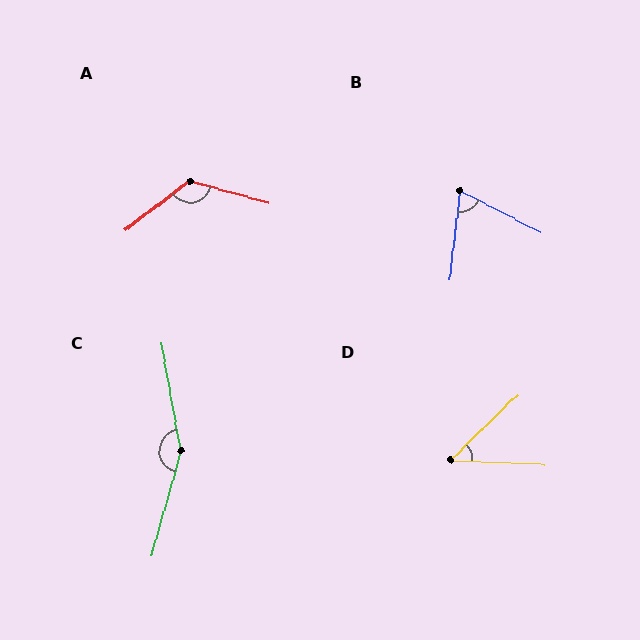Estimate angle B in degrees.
Approximately 69 degrees.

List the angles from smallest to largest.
D (47°), B (69°), A (127°), C (154°).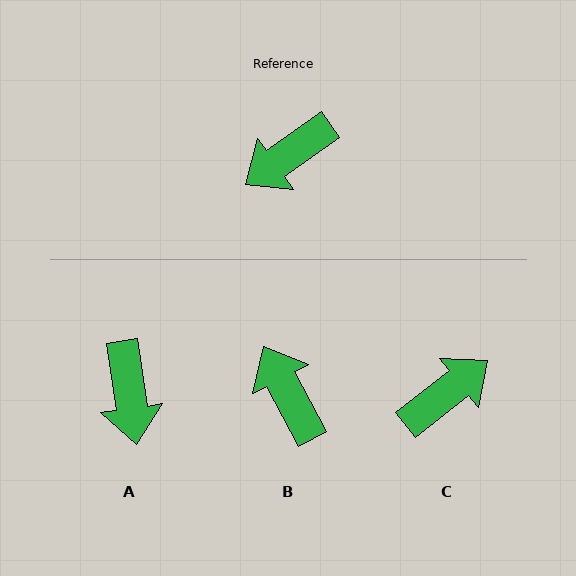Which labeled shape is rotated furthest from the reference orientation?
C, about 177 degrees away.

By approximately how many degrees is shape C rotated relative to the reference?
Approximately 177 degrees clockwise.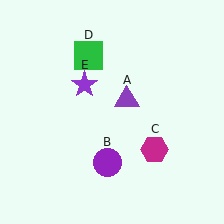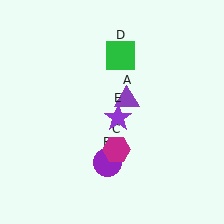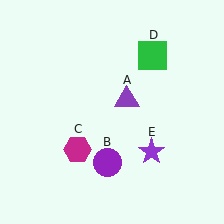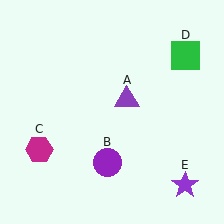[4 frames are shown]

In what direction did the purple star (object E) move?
The purple star (object E) moved down and to the right.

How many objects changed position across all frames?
3 objects changed position: magenta hexagon (object C), green square (object D), purple star (object E).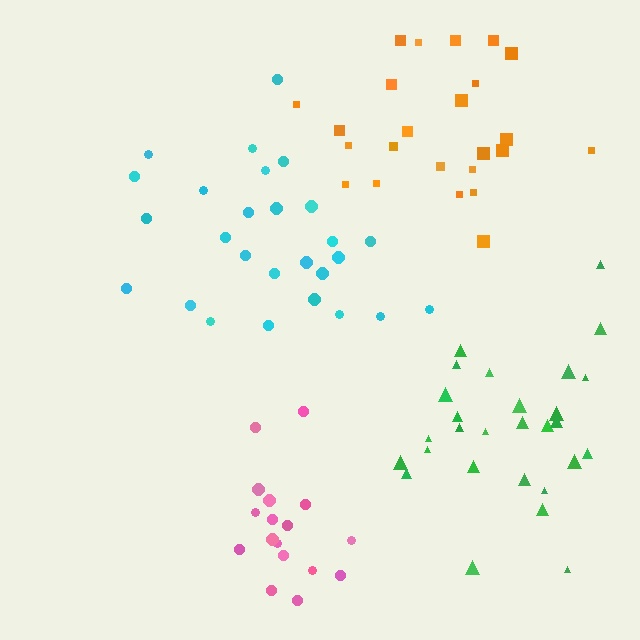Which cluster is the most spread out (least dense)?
Green.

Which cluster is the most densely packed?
Pink.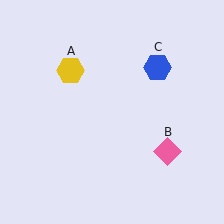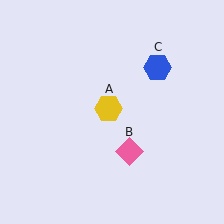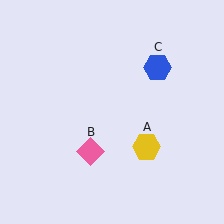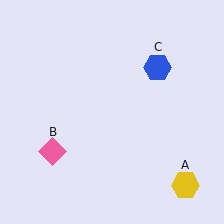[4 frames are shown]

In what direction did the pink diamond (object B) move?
The pink diamond (object B) moved left.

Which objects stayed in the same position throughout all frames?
Blue hexagon (object C) remained stationary.